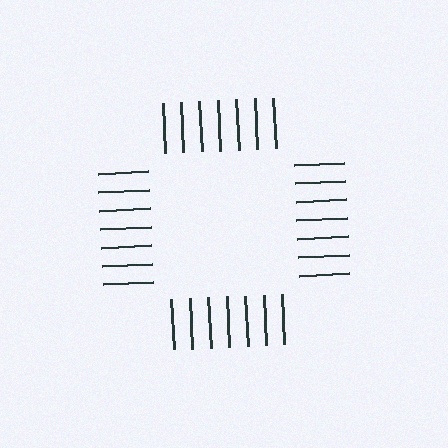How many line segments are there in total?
28 — 7 along each of the 4 edges.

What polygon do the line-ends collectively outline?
An illusory square — the line segments terminate on its edges but no continuous stroke is drawn.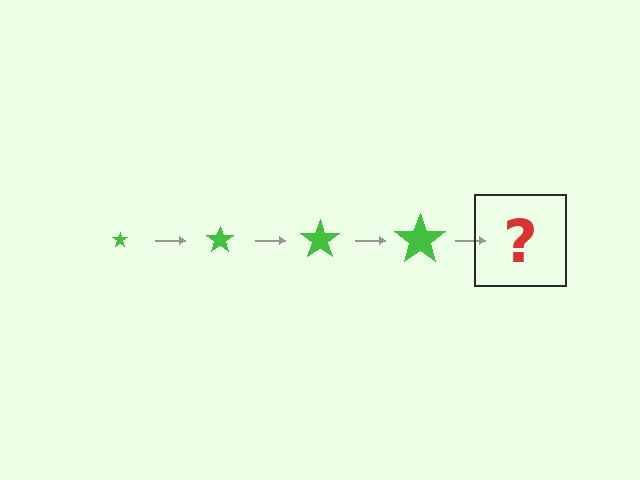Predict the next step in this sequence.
The next step is a green star, larger than the previous one.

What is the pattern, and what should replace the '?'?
The pattern is that the star gets progressively larger each step. The '?' should be a green star, larger than the previous one.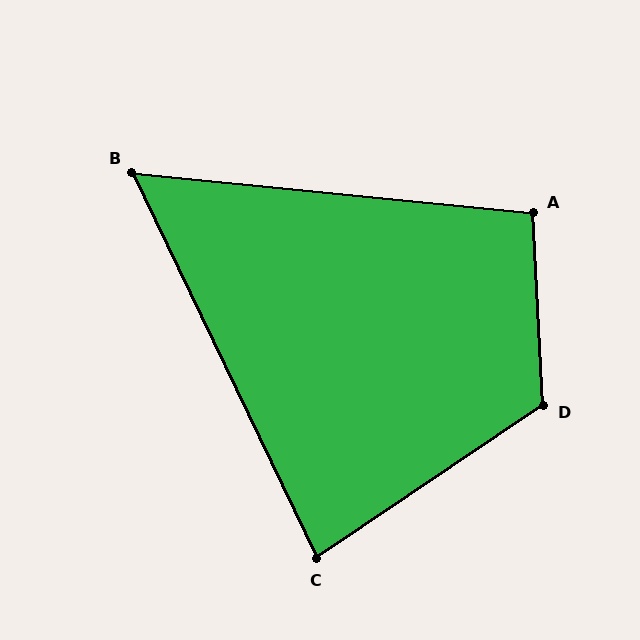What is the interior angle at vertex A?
Approximately 99 degrees (obtuse).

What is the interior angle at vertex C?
Approximately 81 degrees (acute).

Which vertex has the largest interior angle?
D, at approximately 121 degrees.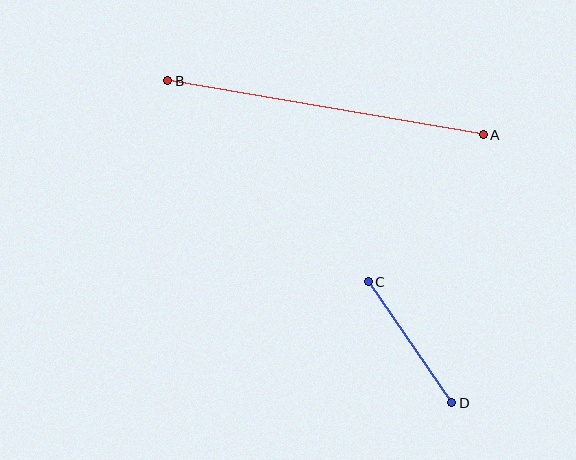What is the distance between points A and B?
The distance is approximately 320 pixels.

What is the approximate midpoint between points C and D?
The midpoint is at approximately (410, 342) pixels.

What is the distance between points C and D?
The distance is approximately 147 pixels.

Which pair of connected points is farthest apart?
Points A and B are farthest apart.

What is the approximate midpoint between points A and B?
The midpoint is at approximately (325, 108) pixels.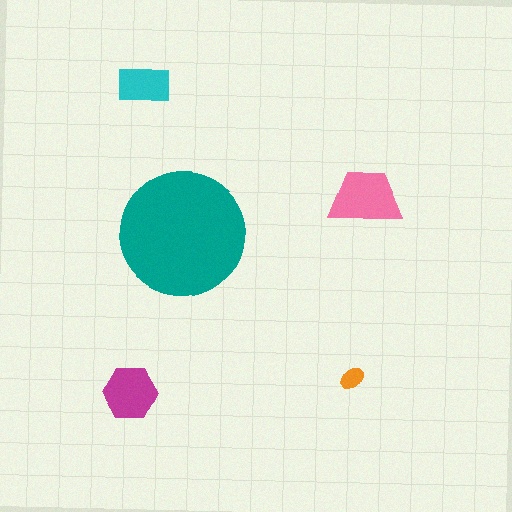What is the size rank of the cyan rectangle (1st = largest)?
4th.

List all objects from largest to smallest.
The teal circle, the pink trapezoid, the magenta hexagon, the cyan rectangle, the orange ellipse.